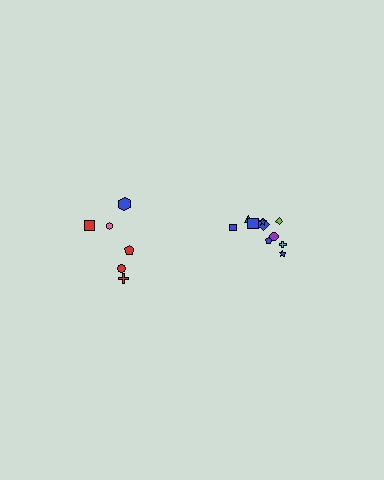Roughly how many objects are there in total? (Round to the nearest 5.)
Roughly 15 objects in total.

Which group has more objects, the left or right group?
The right group.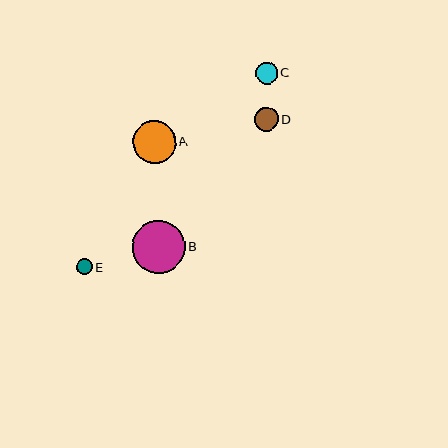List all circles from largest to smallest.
From largest to smallest: B, A, D, C, E.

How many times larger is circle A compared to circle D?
Circle A is approximately 1.7 times the size of circle D.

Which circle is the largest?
Circle B is the largest with a size of approximately 53 pixels.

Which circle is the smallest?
Circle E is the smallest with a size of approximately 16 pixels.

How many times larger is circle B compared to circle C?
Circle B is approximately 2.5 times the size of circle C.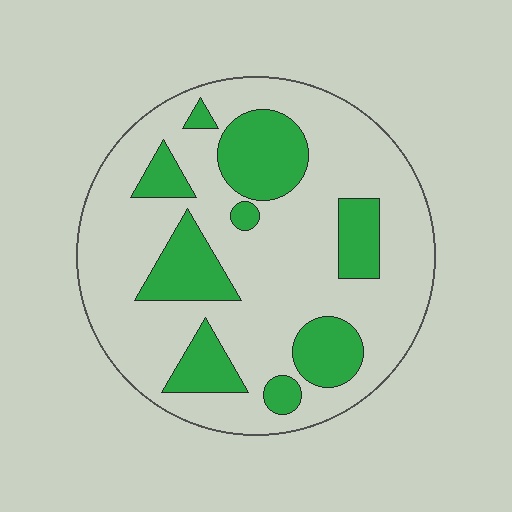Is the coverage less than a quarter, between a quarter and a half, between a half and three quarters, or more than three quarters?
Between a quarter and a half.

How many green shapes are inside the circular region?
9.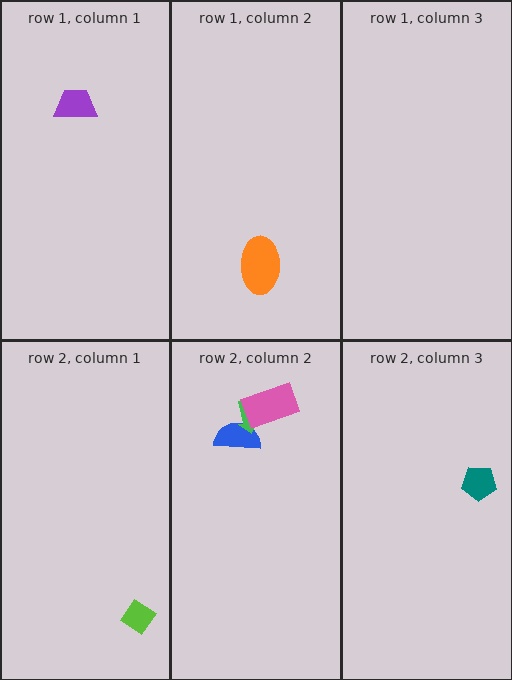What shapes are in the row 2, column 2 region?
The blue semicircle, the green arrow, the pink rectangle.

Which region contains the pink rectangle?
The row 2, column 2 region.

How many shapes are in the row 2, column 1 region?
1.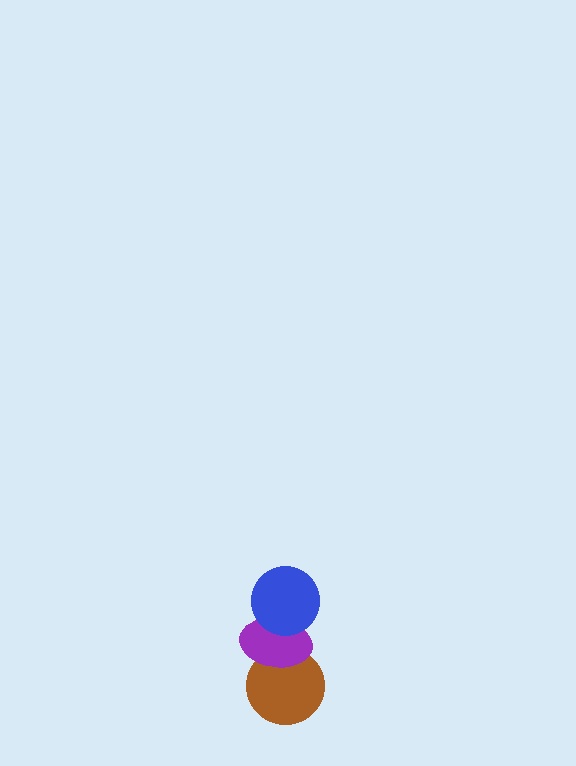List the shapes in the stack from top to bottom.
From top to bottom: the blue circle, the purple ellipse, the brown circle.